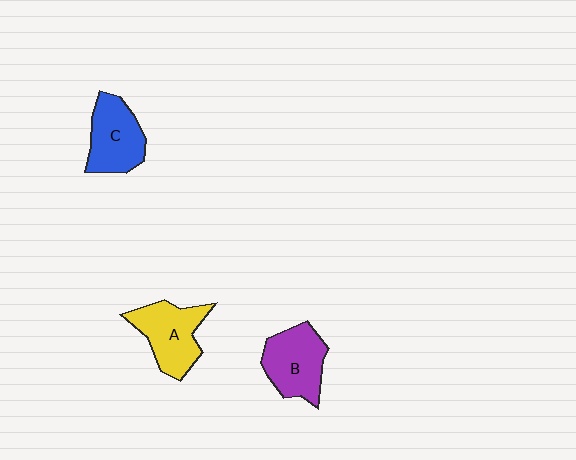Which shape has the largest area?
Shape A (yellow).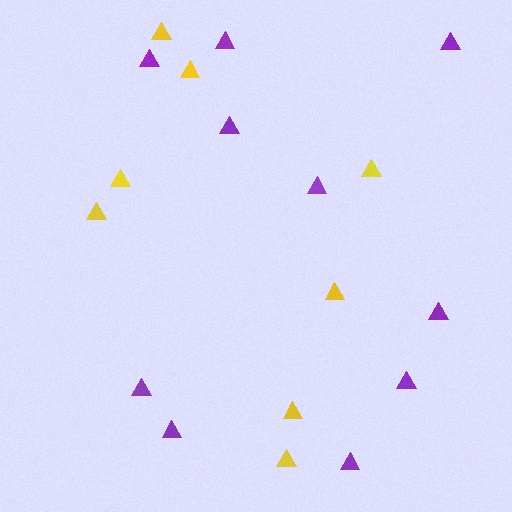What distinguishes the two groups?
There are 2 groups: one group of purple triangles (10) and one group of yellow triangles (8).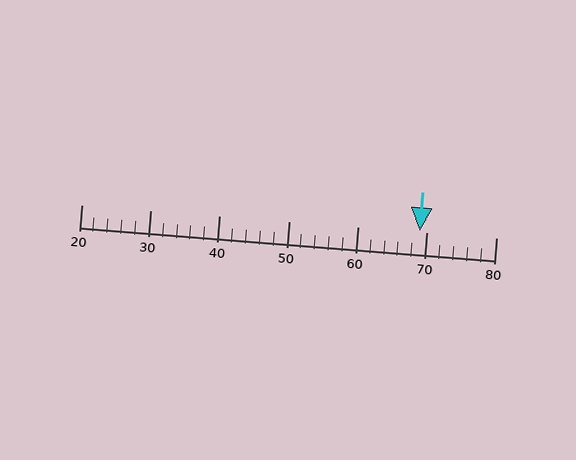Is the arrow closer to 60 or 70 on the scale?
The arrow is closer to 70.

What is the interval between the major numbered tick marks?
The major tick marks are spaced 10 units apart.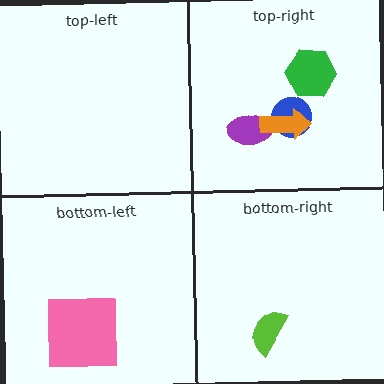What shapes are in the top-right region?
The blue circle, the purple ellipse, the orange arrow, the green hexagon.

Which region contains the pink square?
The bottom-left region.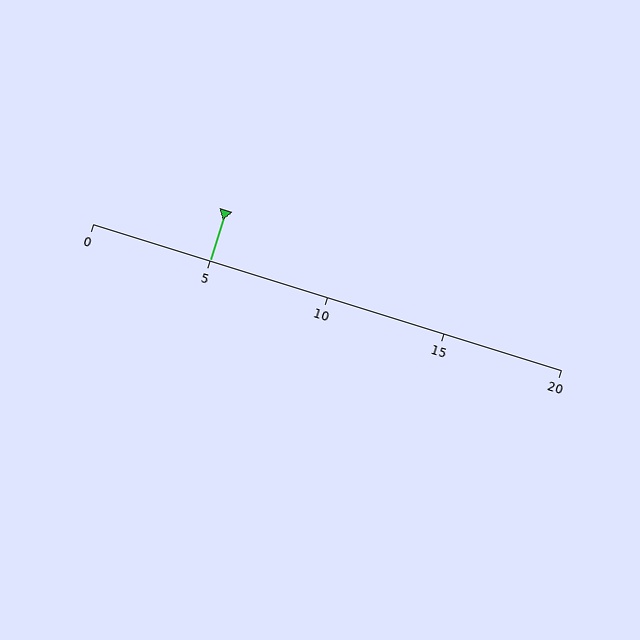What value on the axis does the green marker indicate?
The marker indicates approximately 5.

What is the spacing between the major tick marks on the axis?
The major ticks are spaced 5 apart.